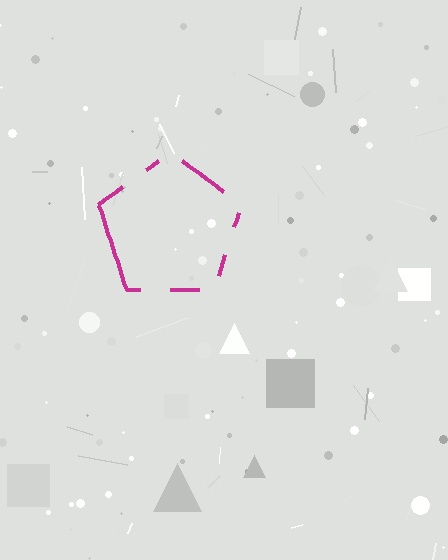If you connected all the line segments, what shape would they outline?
They would outline a pentagon.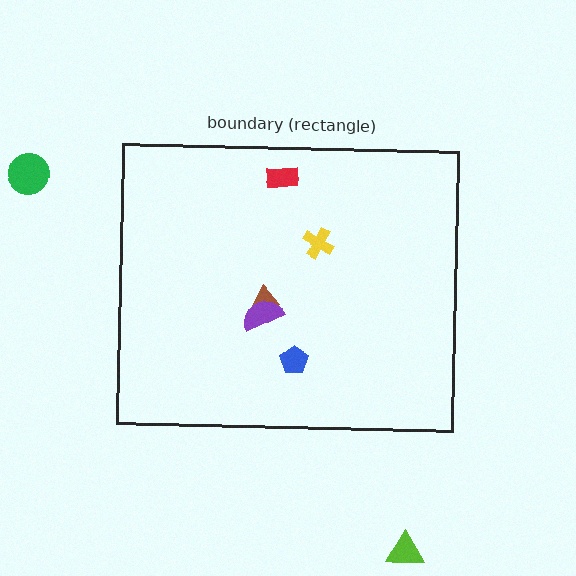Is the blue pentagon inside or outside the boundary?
Inside.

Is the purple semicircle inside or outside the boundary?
Inside.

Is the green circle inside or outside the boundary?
Outside.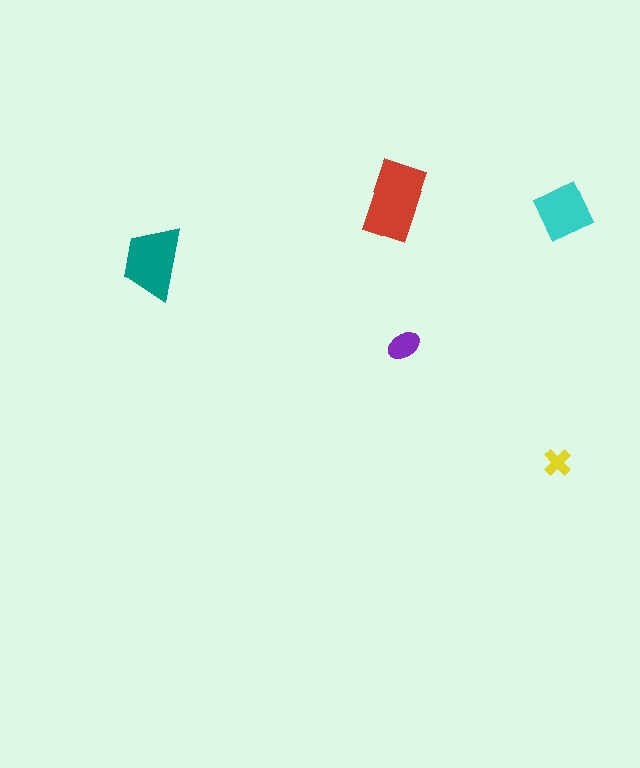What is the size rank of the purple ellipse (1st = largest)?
4th.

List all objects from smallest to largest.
The yellow cross, the purple ellipse, the cyan square, the teal trapezoid, the red rectangle.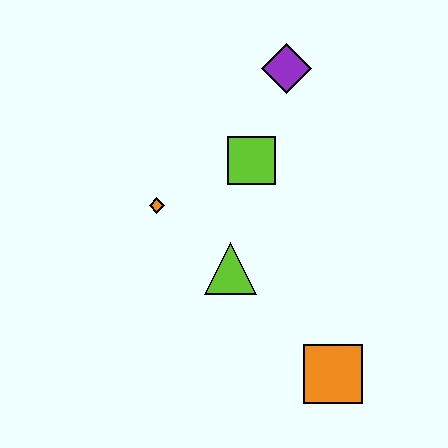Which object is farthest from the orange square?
The purple diamond is farthest from the orange square.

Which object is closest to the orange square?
The lime triangle is closest to the orange square.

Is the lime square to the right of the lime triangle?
Yes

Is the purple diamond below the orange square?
No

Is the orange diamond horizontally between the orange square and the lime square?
No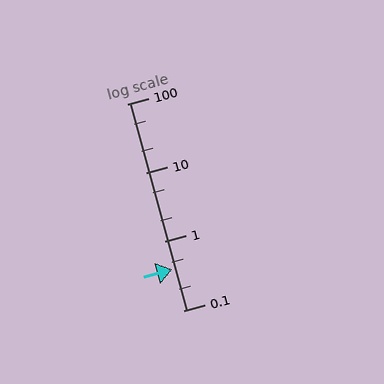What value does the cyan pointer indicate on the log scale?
The pointer indicates approximately 0.4.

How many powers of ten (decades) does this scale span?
The scale spans 3 decades, from 0.1 to 100.